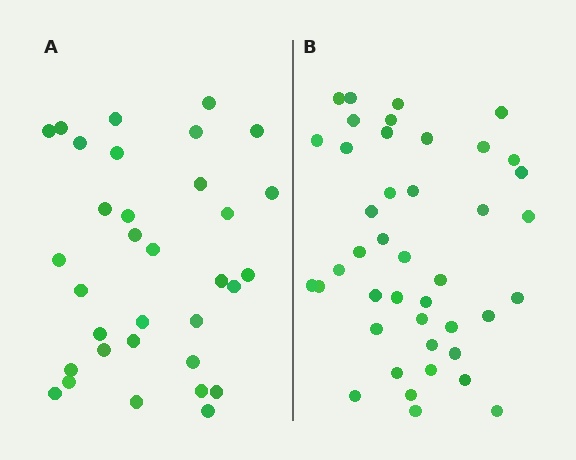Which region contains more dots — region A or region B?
Region B (the right region) has more dots.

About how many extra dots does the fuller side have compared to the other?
Region B has roughly 8 or so more dots than region A.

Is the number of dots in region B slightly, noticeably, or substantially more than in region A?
Region B has noticeably more, but not dramatically so. The ratio is roughly 1.3 to 1.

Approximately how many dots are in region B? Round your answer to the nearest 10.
About 40 dots. (The exact count is 42, which rounds to 40.)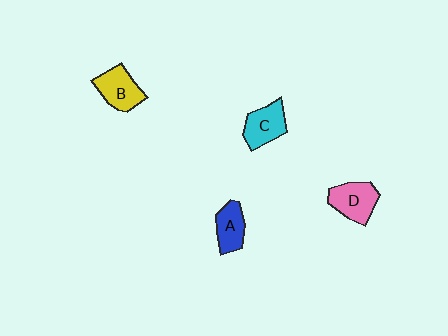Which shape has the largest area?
Shape D (pink).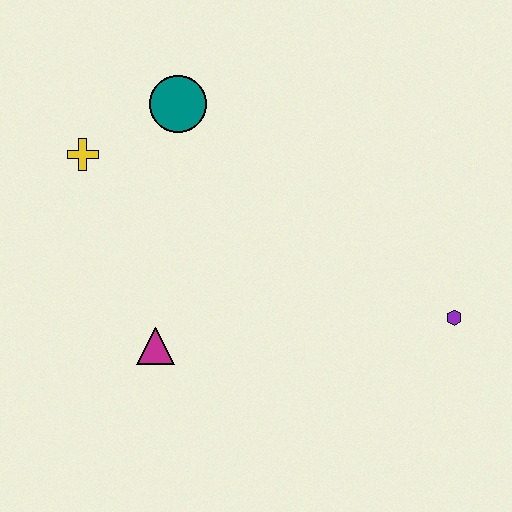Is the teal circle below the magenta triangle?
No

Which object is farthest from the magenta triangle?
The purple hexagon is farthest from the magenta triangle.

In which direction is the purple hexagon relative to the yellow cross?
The purple hexagon is to the right of the yellow cross.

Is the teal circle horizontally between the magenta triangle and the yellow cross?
No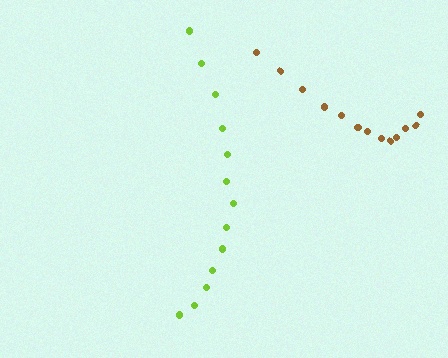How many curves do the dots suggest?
There are 2 distinct paths.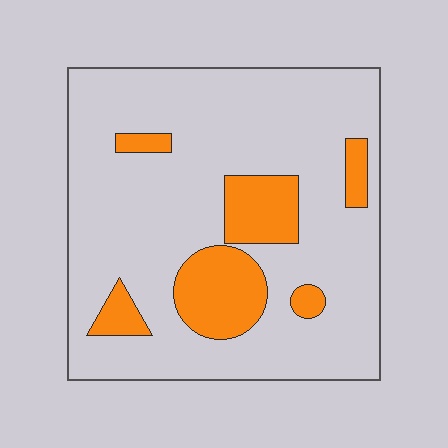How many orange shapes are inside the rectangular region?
6.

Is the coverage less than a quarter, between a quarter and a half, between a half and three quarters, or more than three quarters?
Less than a quarter.